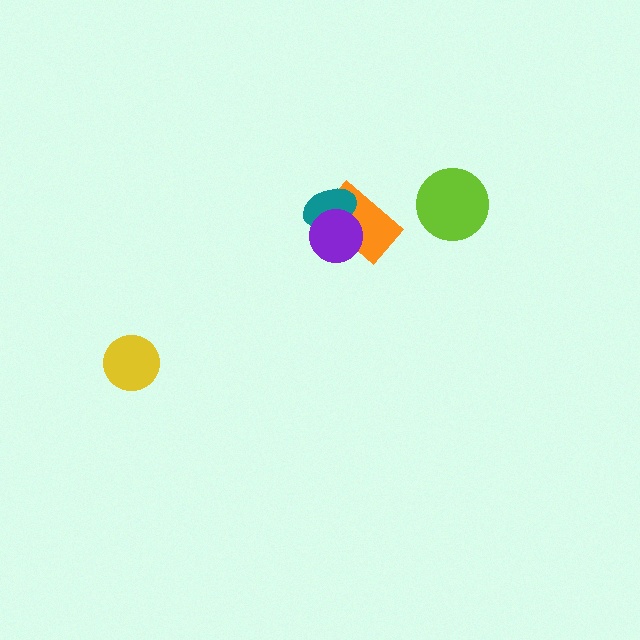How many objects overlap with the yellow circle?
0 objects overlap with the yellow circle.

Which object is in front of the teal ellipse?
The purple circle is in front of the teal ellipse.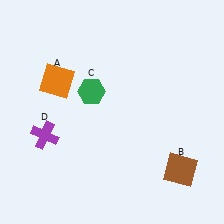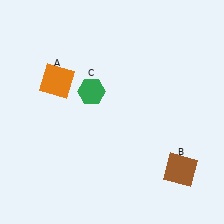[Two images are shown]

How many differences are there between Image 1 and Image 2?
There is 1 difference between the two images.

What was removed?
The purple cross (D) was removed in Image 2.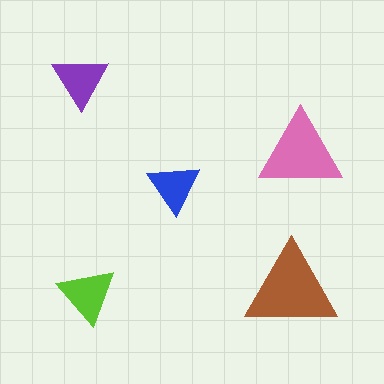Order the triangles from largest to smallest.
the brown one, the pink one, the lime one, the purple one, the blue one.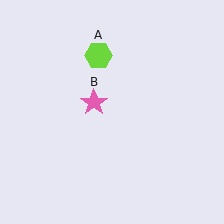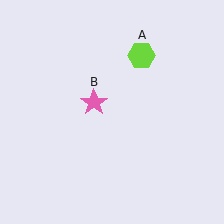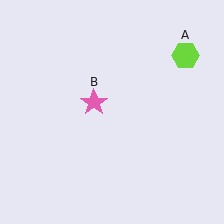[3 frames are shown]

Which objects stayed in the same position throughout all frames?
Pink star (object B) remained stationary.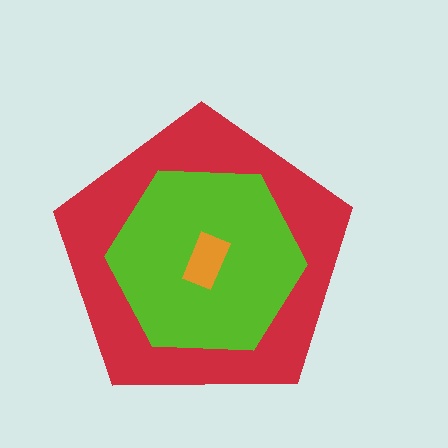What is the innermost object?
The orange rectangle.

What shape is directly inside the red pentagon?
The lime hexagon.